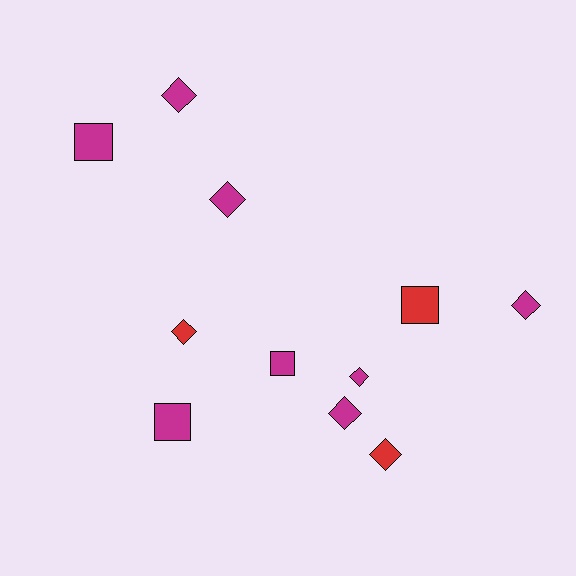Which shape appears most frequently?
Diamond, with 7 objects.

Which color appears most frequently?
Magenta, with 8 objects.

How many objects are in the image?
There are 11 objects.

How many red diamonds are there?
There are 2 red diamonds.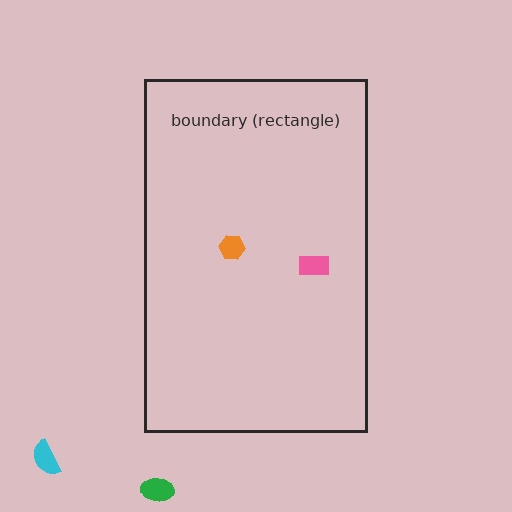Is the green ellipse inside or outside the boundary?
Outside.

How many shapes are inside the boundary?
2 inside, 2 outside.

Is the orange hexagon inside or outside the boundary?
Inside.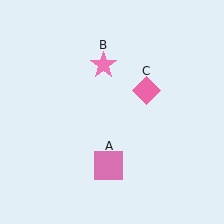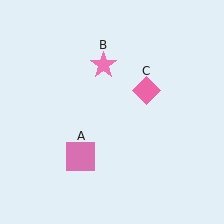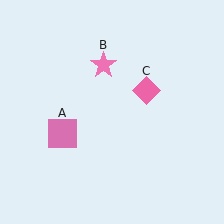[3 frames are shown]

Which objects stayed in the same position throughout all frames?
Pink star (object B) and pink diamond (object C) remained stationary.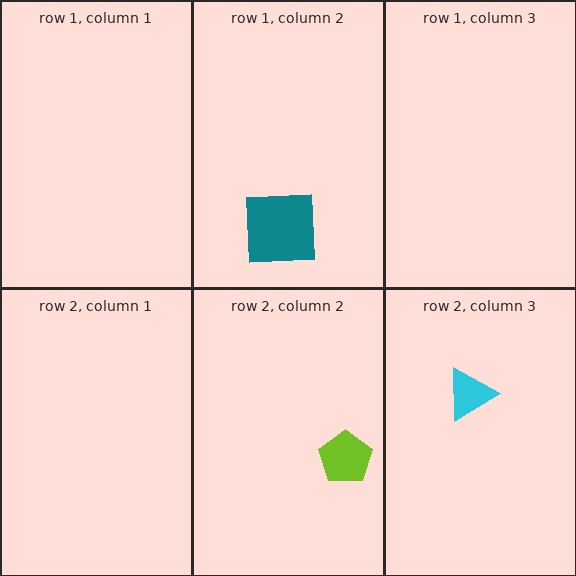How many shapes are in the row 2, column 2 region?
1.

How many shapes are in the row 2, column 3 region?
1.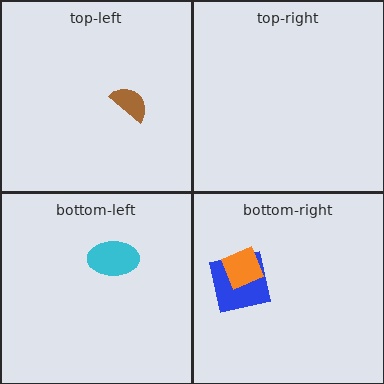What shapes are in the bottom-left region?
The cyan ellipse.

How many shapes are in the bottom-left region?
1.